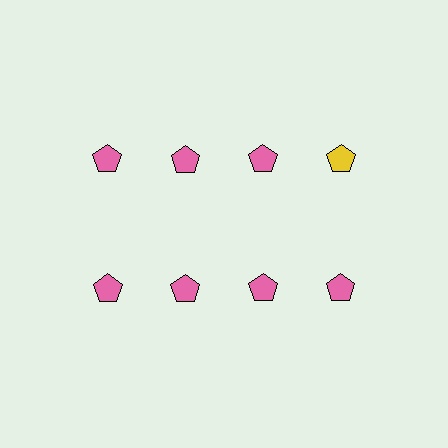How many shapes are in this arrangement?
There are 8 shapes arranged in a grid pattern.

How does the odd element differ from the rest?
It has a different color: yellow instead of pink.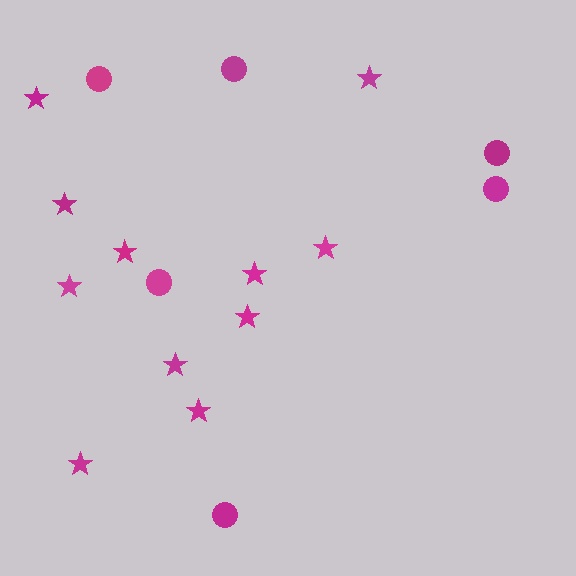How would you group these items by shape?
There are 2 groups: one group of stars (11) and one group of circles (6).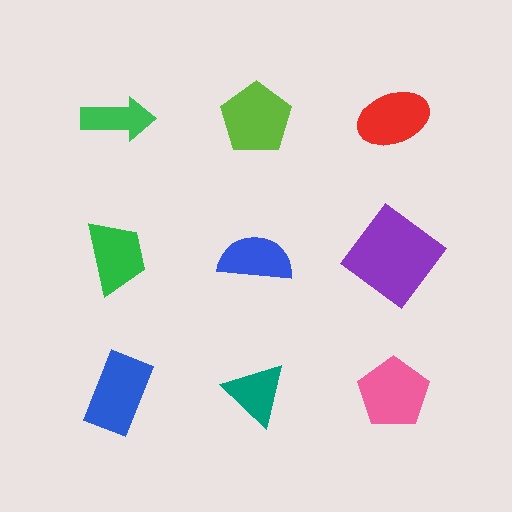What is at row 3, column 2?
A teal triangle.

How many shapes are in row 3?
3 shapes.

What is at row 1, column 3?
A red ellipse.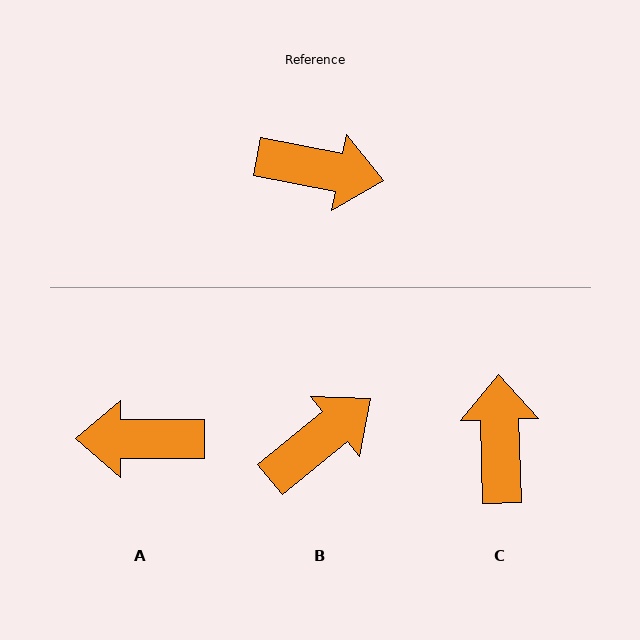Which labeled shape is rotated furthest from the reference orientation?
A, about 169 degrees away.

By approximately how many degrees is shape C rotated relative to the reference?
Approximately 102 degrees counter-clockwise.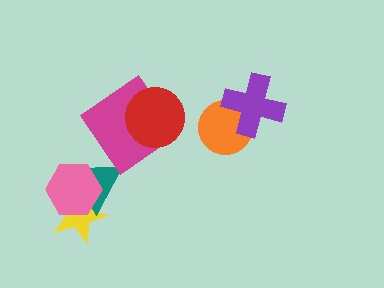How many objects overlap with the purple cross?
1 object overlaps with the purple cross.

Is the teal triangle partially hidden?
Yes, it is partially covered by another shape.